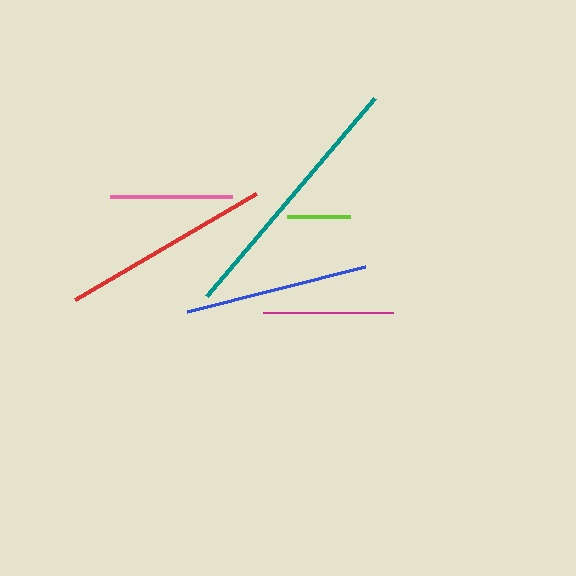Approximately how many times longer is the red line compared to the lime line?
The red line is approximately 3.3 times the length of the lime line.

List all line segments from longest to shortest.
From longest to shortest: teal, red, blue, magenta, pink, lime.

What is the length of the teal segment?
The teal segment is approximately 260 pixels long.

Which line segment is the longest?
The teal line is the longest at approximately 260 pixels.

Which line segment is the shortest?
The lime line is the shortest at approximately 63 pixels.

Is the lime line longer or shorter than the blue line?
The blue line is longer than the lime line.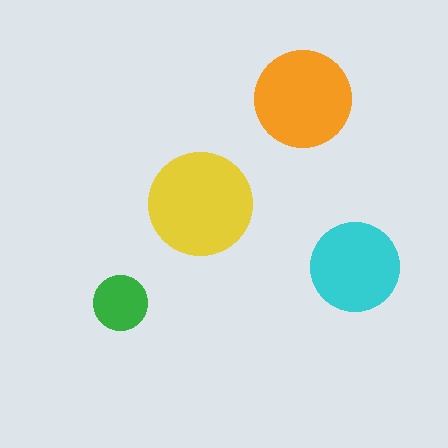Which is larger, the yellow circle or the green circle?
The yellow one.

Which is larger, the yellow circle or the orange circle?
The yellow one.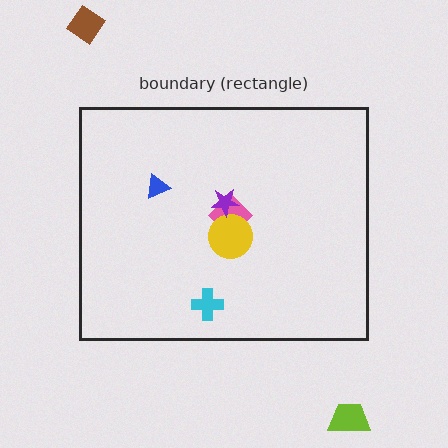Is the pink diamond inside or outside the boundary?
Inside.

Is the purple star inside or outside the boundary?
Inside.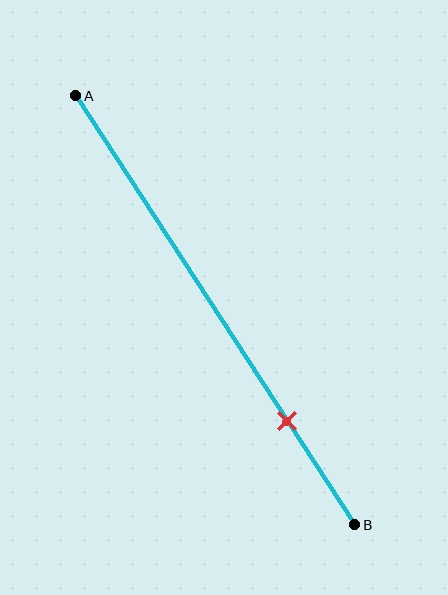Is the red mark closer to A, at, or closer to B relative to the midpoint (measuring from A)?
The red mark is closer to point B than the midpoint of segment AB.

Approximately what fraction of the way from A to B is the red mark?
The red mark is approximately 75% of the way from A to B.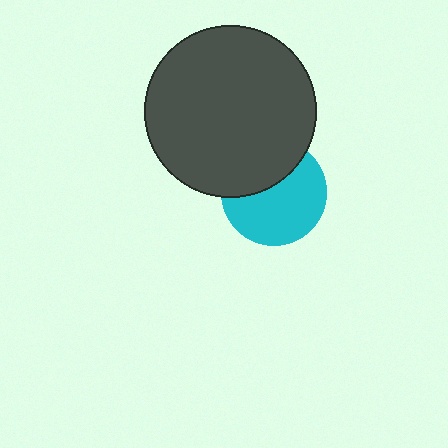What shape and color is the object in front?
The object in front is a dark gray circle.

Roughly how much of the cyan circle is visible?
About half of it is visible (roughly 63%).